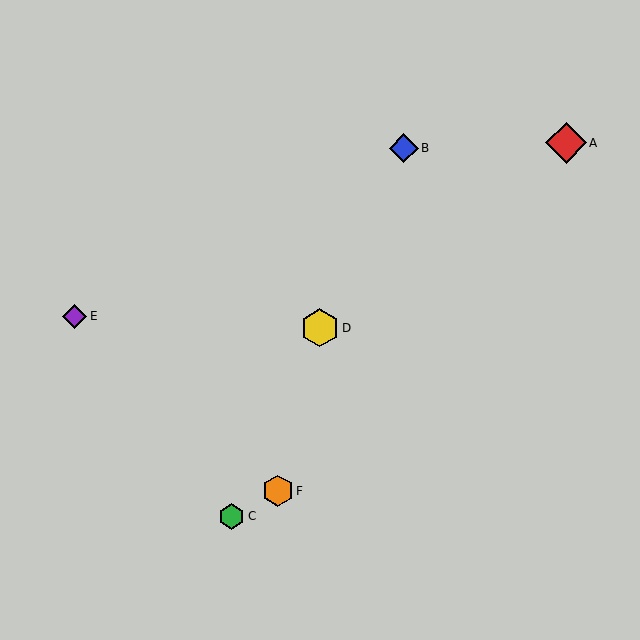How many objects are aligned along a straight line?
3 objects (B, C, D) are aligned along a straight line.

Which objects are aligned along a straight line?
Objects B, C, D are aligned along a straight line.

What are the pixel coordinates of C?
Object C is at (232, 516).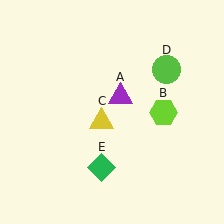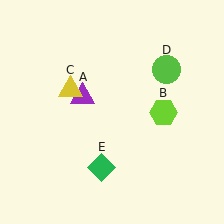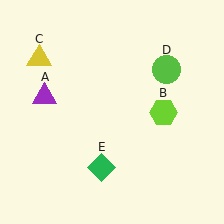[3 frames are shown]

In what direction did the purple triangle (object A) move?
The purple triangle (object A) moved left.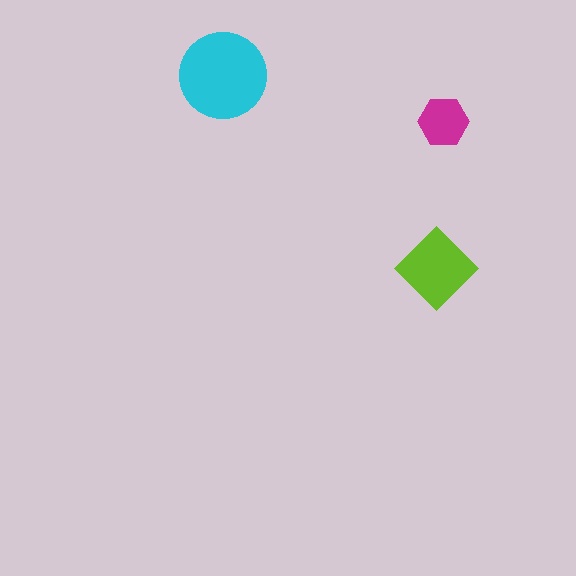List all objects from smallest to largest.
The magenta hexagon, the lime diamond, the cyan circle.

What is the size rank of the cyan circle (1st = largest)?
1st.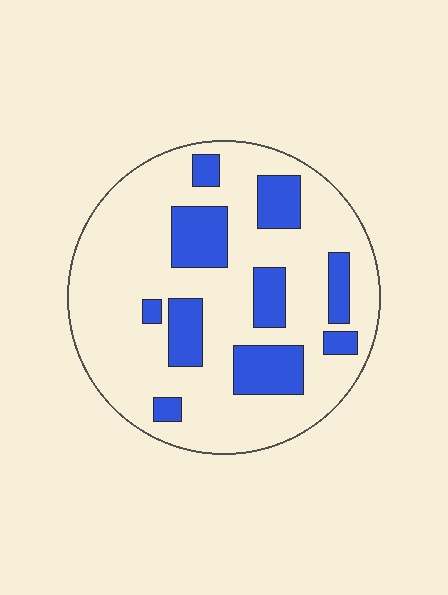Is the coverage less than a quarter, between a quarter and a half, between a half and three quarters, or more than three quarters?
Less than a quarter.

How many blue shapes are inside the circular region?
10.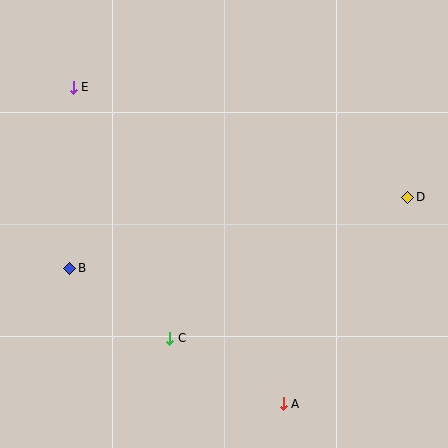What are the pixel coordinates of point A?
Point A is at (283, 404).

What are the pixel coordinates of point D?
Point D is at (408, 197).